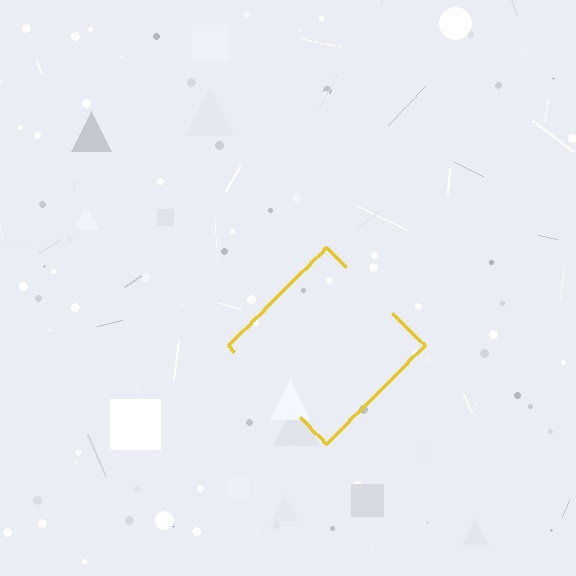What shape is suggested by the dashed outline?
The dashed outline suggests a diamond.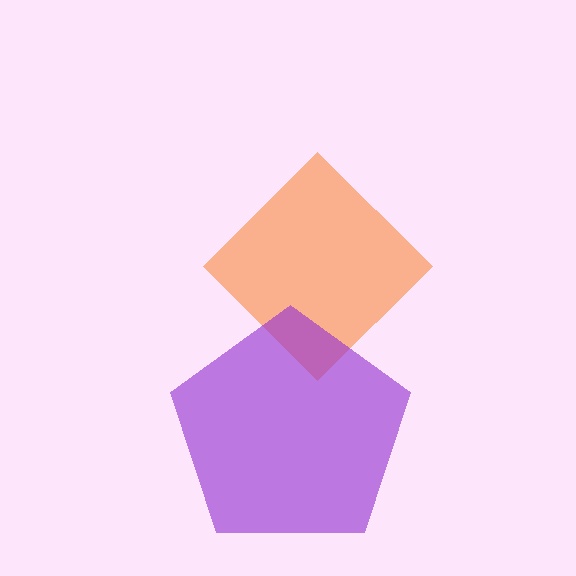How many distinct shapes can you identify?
There are 2 distinct shapes: an orange diamond, a purple pentagon.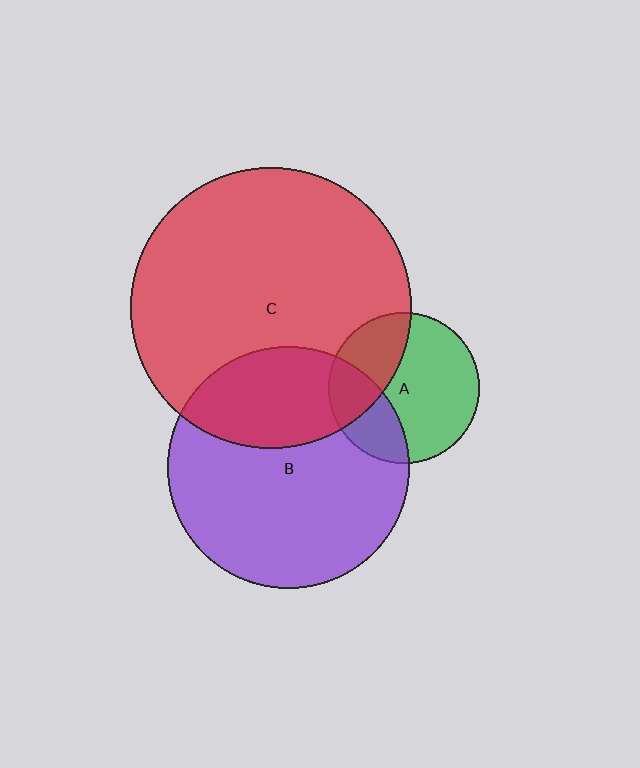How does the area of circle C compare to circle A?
Approximately 3.5 times.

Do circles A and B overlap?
Yes.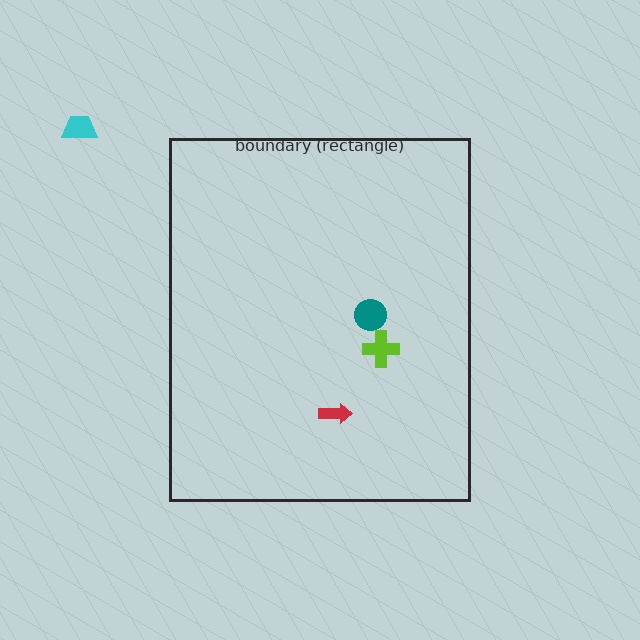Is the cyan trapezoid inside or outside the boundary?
Outside.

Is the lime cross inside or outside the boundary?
Inside.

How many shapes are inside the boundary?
3 inside, 1 outside.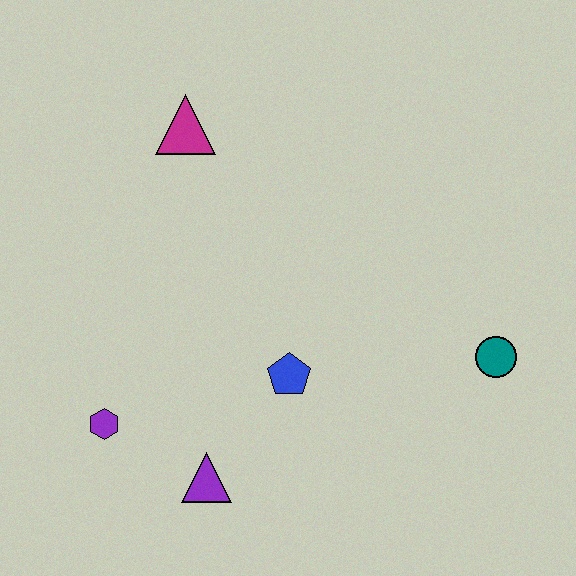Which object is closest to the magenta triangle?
The blue pentagon is closest to the magenta triangle.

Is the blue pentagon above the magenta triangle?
No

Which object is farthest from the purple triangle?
The magenta triangle is farthest from the purple triangle.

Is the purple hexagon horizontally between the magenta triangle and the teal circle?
No